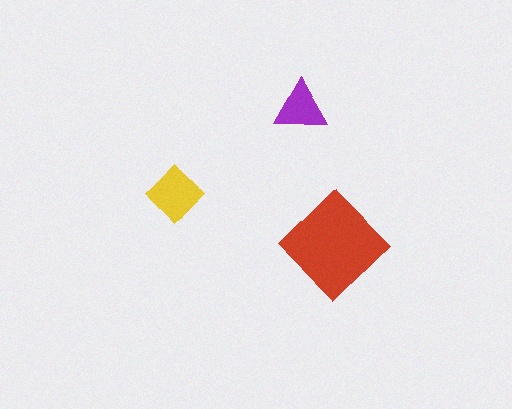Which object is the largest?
The red diamond.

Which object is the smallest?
The purple triangle.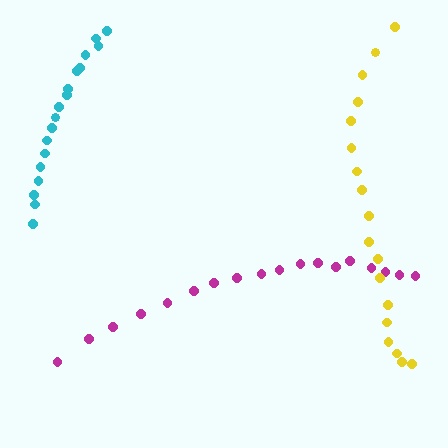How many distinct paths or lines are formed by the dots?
There are 3 distinct paths.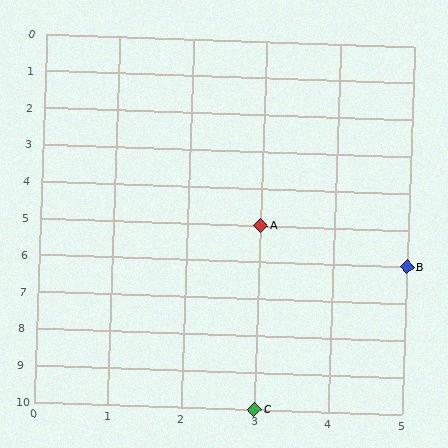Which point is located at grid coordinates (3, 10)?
Point C is at (3, 10).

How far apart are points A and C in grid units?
Points A and C are 5 rows apart.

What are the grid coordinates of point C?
Point C is at grid coordinates (3, 10).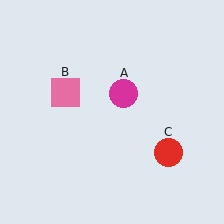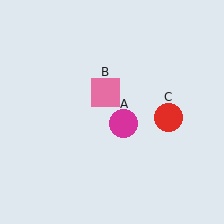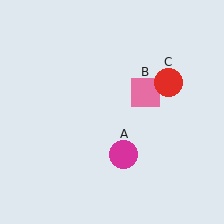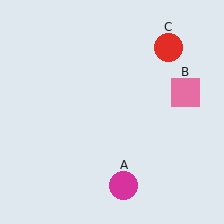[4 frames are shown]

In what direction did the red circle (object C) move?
The red circle (object C) moved up.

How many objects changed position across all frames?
3 objects changed position: magenta circle (object A), pink square (object B), red circle (object C).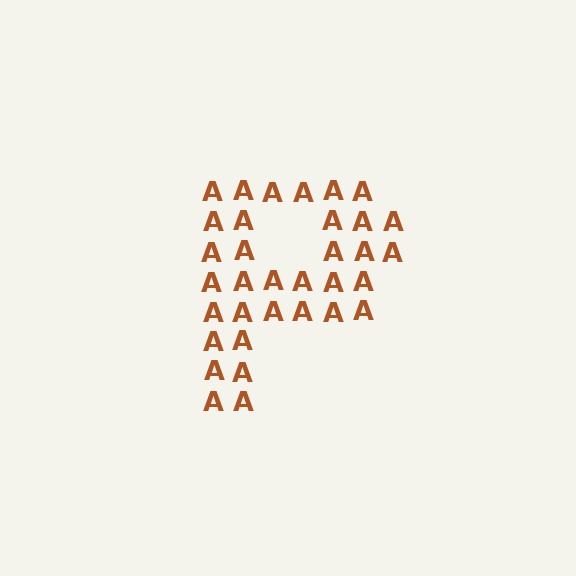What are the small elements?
The small elements are letter A's.